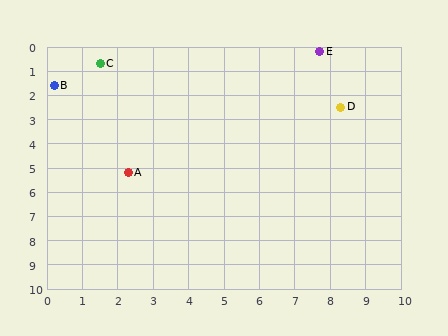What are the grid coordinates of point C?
Point C is at approximately (1.5, 0.7).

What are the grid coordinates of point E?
Point E is at approximately (7.7, 0.2).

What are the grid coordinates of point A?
Point A is at approximately (2.3, 5.2).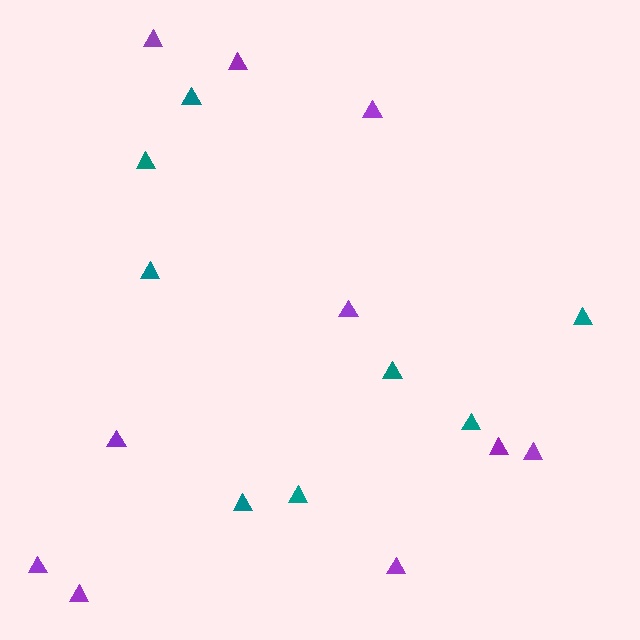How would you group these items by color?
There are 2 groups: one group of purple triangles (10) and one group of teal triangles (8).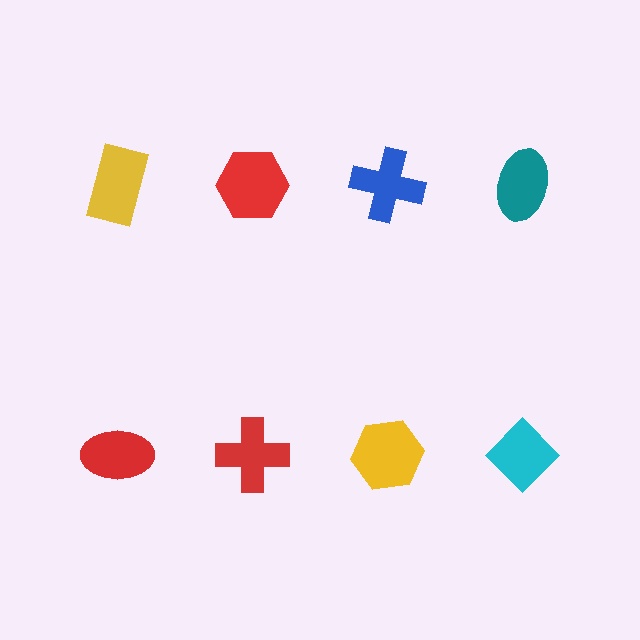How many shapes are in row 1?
4 shapes.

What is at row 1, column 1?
A yellow rectangle.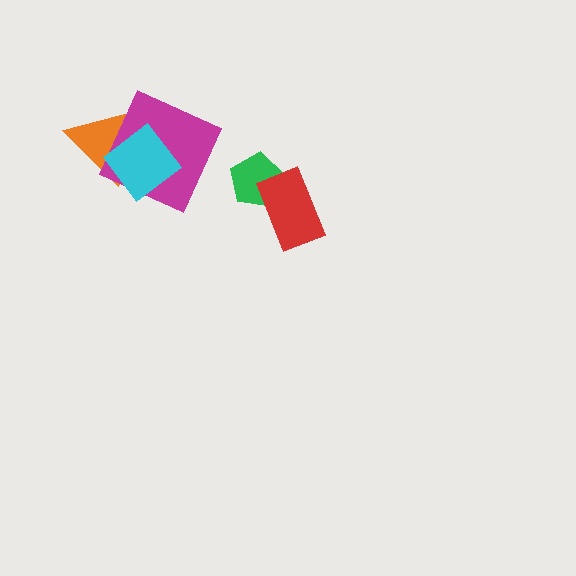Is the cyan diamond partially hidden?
No, no other shape covers it.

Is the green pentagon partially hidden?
Yes, it is partially covered by another shape.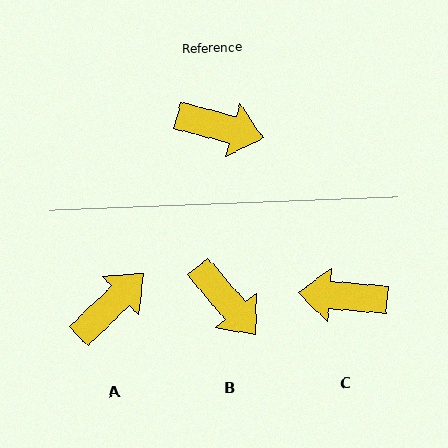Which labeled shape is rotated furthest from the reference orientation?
C, about 170 degrees away.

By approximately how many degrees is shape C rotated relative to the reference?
Approximately 170 degrees clockwise.